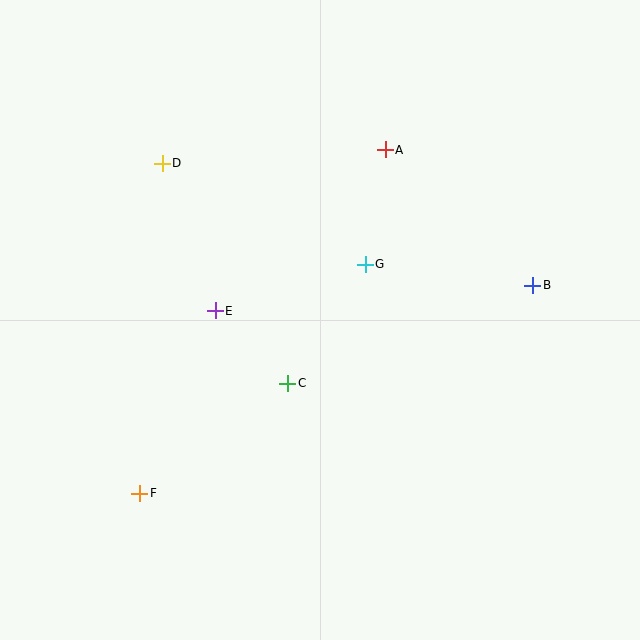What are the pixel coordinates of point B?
Point B is at (533, 285).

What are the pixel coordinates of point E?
Point E is at (215, 311).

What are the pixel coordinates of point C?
Point C is at (288, 383).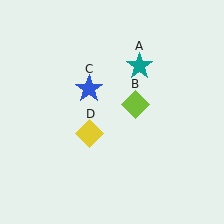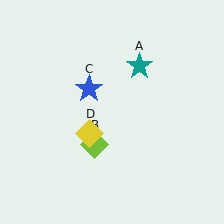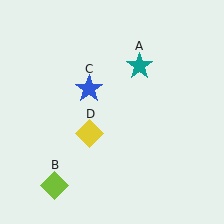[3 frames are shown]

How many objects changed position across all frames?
1 object changed position: lime diamond (object B).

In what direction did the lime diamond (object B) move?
The lime diamond (object B) moved down and to the left.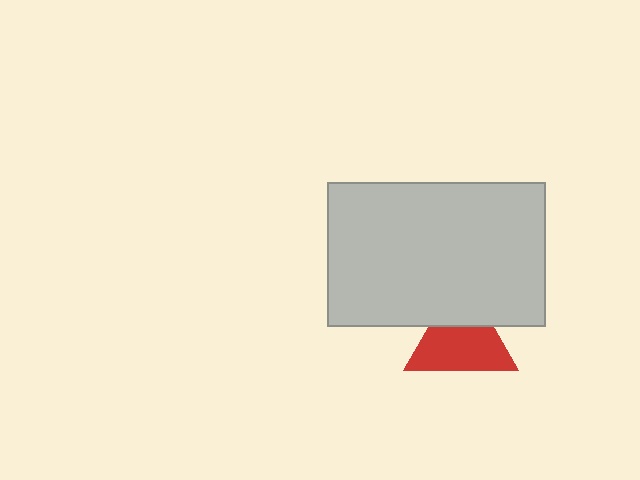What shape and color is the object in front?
The object in front is a light gray rectangle.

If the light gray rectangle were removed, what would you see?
You would see the complete red triangle.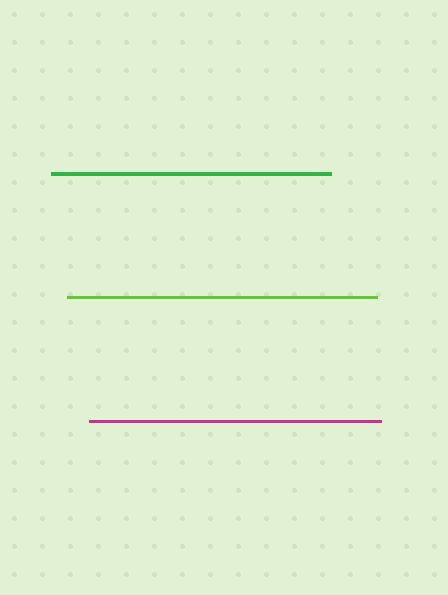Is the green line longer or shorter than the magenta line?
The magenta line is longer than the green line.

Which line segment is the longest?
The lime line is the longest at approximately 310 pixels.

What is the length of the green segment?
The green segment is approximately 280 pixels long.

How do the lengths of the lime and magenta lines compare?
The lime and magenta lines are approximately the same length.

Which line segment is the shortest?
The green line is the shortest at approximately 280 pixels.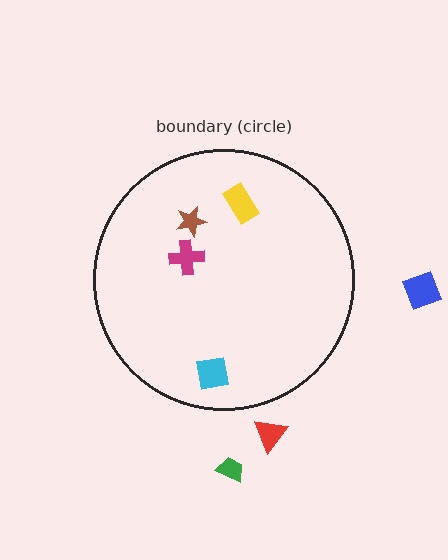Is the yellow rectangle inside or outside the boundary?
Inside.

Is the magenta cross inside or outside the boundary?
Inside.